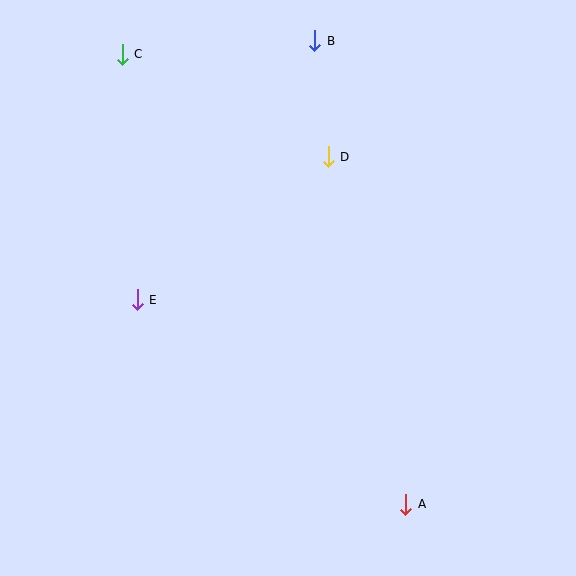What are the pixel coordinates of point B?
Point B is at (315, 41).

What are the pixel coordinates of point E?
Point E is at (137, 300).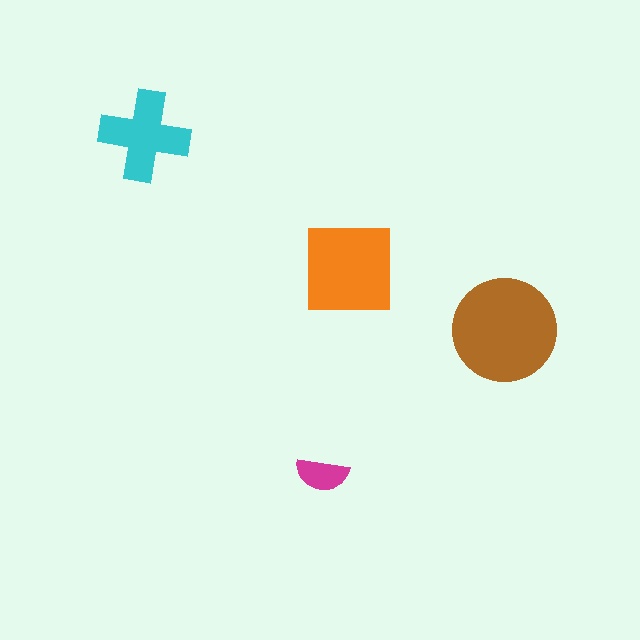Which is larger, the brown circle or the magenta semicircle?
The brown circle.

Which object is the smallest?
The magenta semicircle.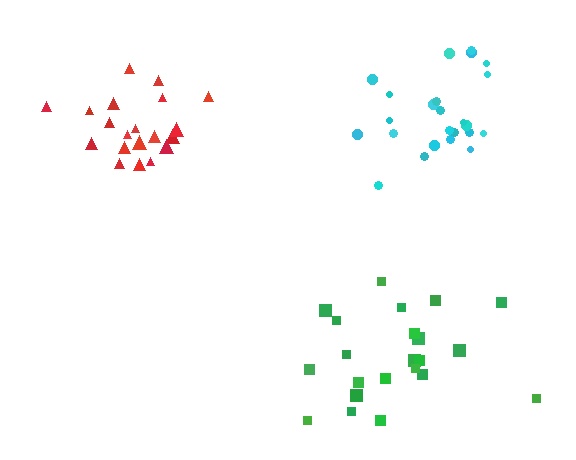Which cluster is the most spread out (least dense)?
Green.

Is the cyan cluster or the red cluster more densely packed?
Red.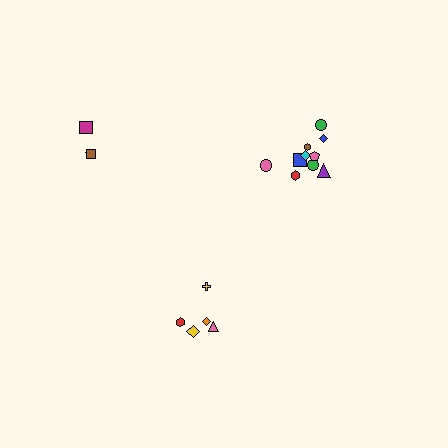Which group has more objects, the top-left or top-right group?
The top-right group.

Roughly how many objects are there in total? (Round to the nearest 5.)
Roughly 20 objects in total.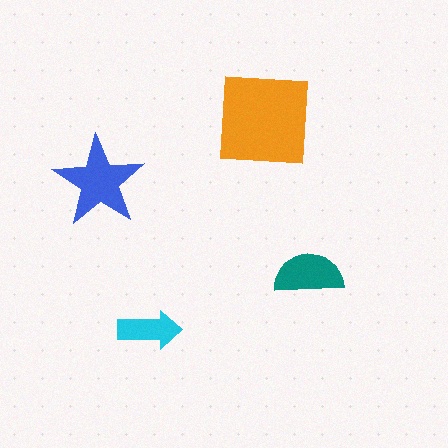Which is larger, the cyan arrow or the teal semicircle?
The teal semicircle.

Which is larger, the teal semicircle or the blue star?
The blue star.